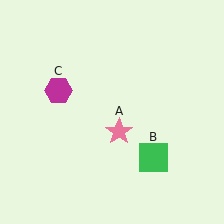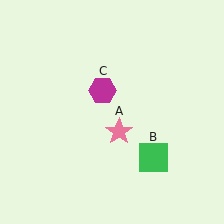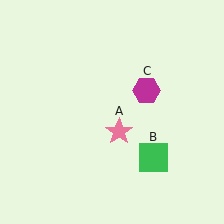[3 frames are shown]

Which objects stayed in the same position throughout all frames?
Pink star (object A) and green square (object B) remained stationary.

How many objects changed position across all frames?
1 object changed position: magenta hexagon (object C).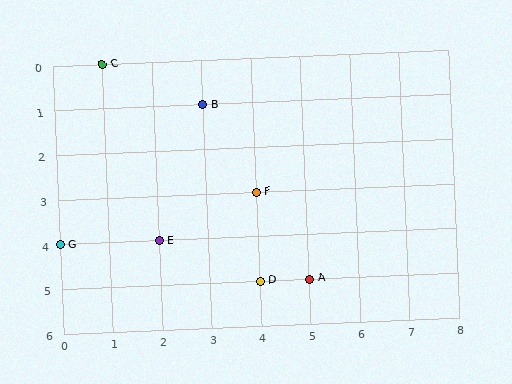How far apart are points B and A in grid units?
Points B and A are 2 columns and 4 rows apart (about 4.5 grid units diagonally).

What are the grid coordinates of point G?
Point G is at grid coordinates (0, 4).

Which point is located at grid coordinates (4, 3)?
Point F is at (4, 3).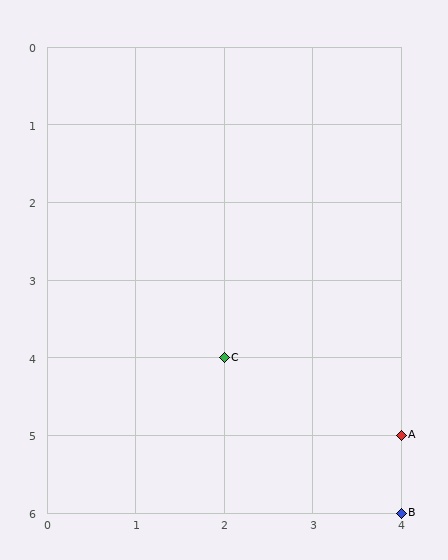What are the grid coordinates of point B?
Point B is at grid coordinates (4, 6).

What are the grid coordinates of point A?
Point A is at grid coordinates (4, 5).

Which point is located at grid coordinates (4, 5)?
Point A is at (4, 5).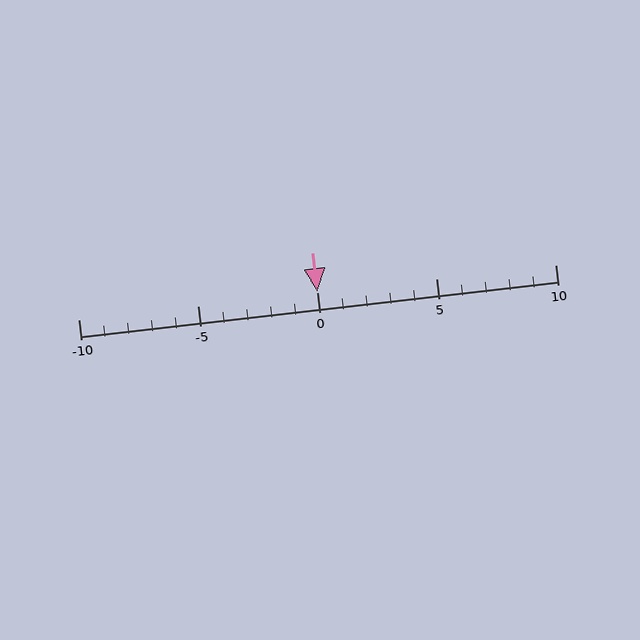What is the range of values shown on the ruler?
The ruler shows values from -10 to 10.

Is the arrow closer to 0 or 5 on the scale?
The arrow is closer to 0.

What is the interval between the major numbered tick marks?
The major tick marks are spaced 5 units apart.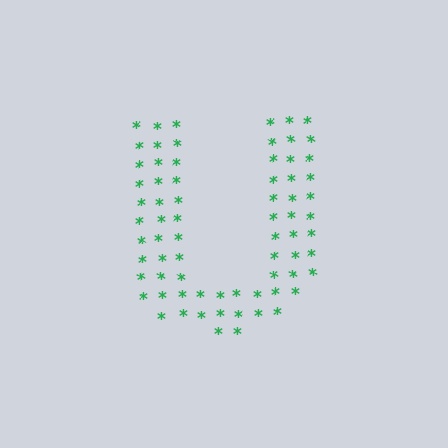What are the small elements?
The small elements are asterisks.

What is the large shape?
The large shape is the letter U.